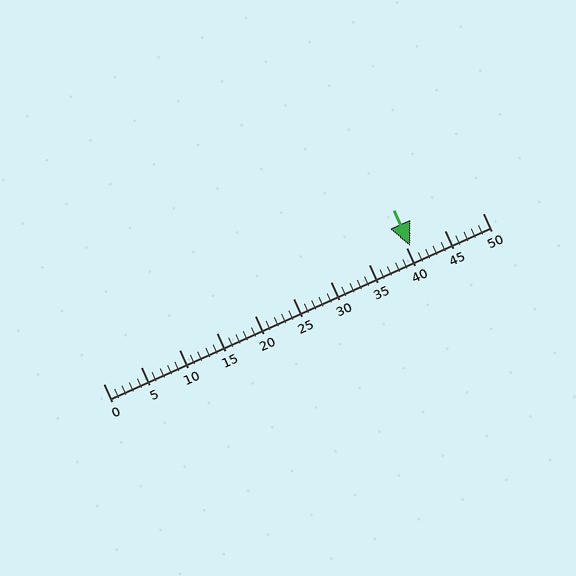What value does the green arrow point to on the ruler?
The green arrow points to approximately 40.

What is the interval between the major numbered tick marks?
The major tick marks are spaced 5 units apart.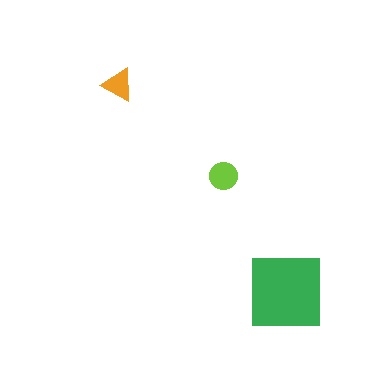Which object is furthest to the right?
The green square is rightmost.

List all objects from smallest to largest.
The orange triangle, the lime circle, the green square.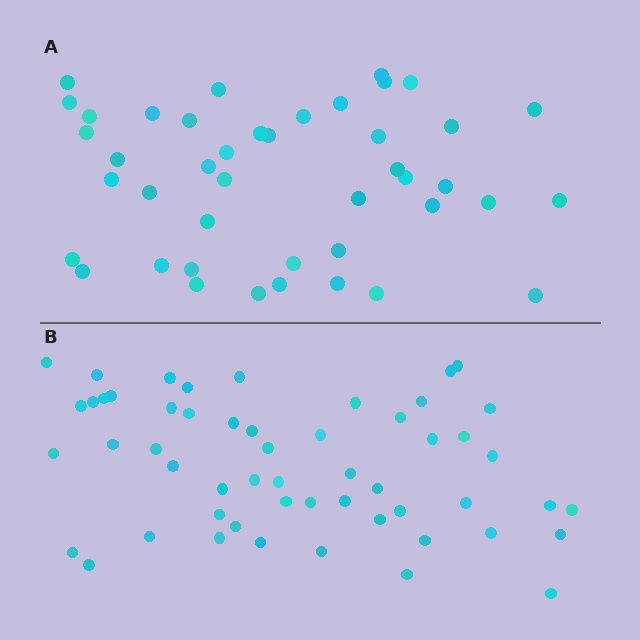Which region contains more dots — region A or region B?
Region B (the bottom region) has more dots.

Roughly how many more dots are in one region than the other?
Region B has roughly 12 or so more dots than region A.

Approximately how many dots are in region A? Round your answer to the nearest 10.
About 40 dots. (The exact count is 43, which rounds to 40.)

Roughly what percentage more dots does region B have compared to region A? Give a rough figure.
About 25% more.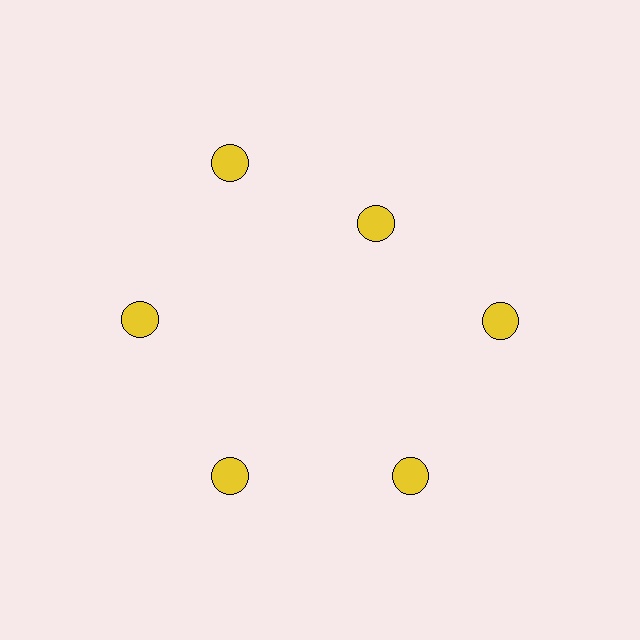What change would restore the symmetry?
The symmetry would be restored by moving it outward, back onto the ring so that all 6 circles sit at equal angles and equal distance from the center.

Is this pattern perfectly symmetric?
No. The 6 yellow circles are arranged in a ring, but one element near the 1 o'clock position is pulled inward toward the center, breaking the 6-fold rotational symmetry.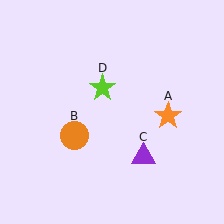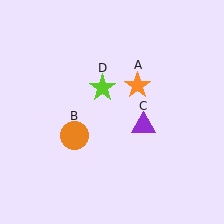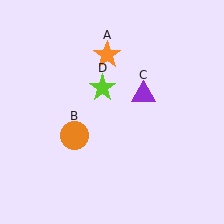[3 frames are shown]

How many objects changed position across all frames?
2 objects changed position: orange star (object A), purple triangle (object C).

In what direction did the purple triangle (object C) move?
The purple triangle (object C) moved up.